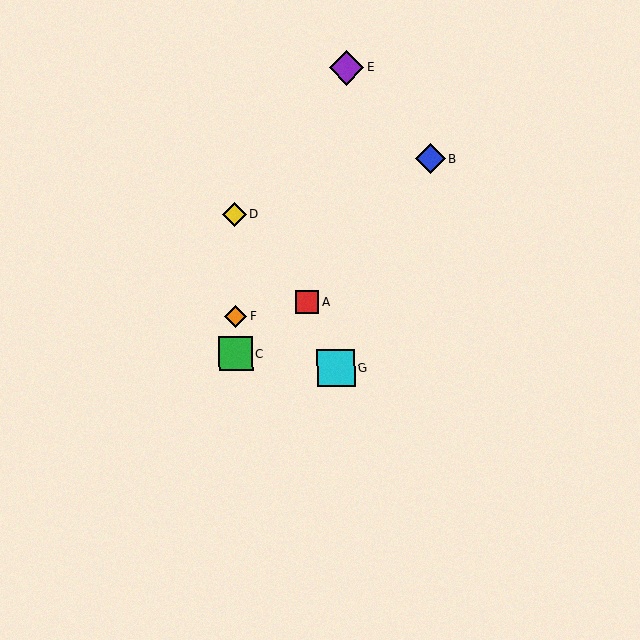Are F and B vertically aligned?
No, F is at x≈235 and B is at x≈431.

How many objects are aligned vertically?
3 objects (C, D, F) are aligned vertically.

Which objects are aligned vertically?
Objects C, D, F are aligned vertically.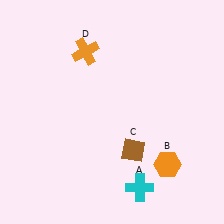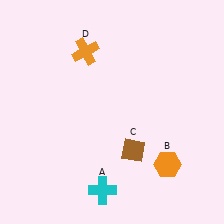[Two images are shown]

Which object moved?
The cyan cross (A) moved left.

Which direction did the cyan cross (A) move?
The cyan cross (A) moved left.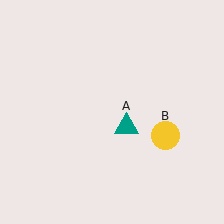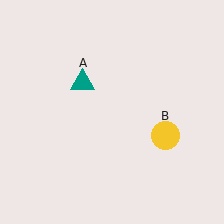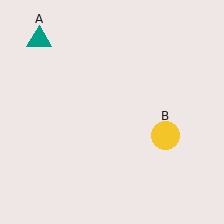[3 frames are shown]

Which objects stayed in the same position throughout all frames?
Yellow circle (object B) remained stationary.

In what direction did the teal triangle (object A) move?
The teal triangle (object A) moved up and to the left.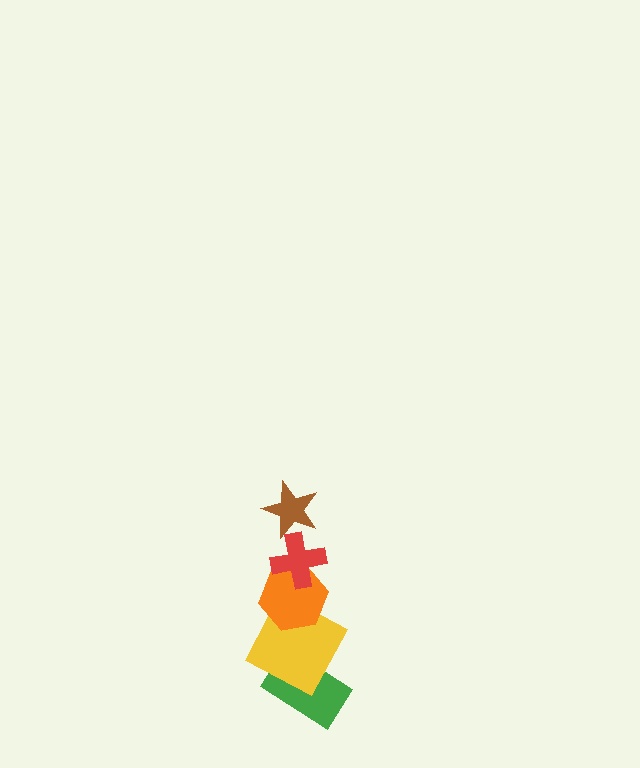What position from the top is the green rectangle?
The green rectangle is 5th from the top.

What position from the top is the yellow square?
The yellow square is 4th from the top.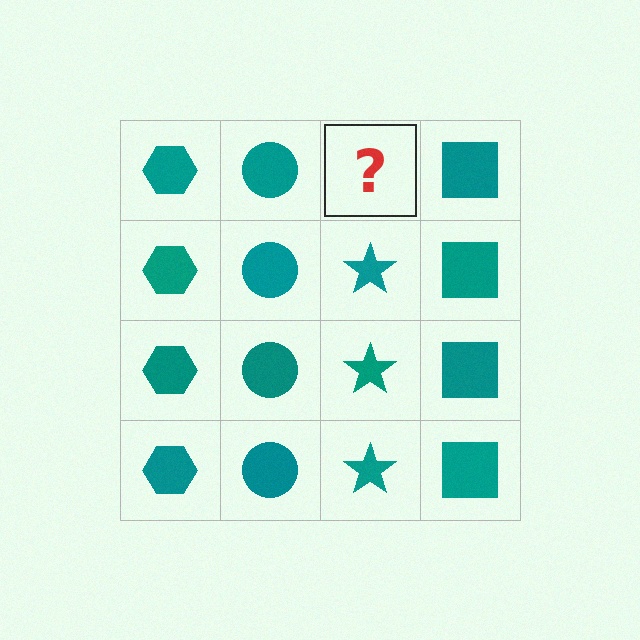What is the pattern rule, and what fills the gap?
The rule is that each column has a consistent shape. The gap should be filled with a teal star.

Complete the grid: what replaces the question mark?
The question mark should be replaced with a teal star.